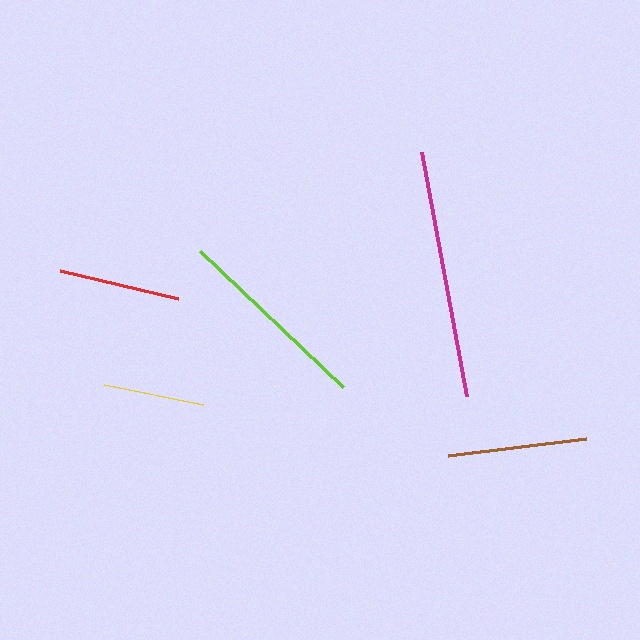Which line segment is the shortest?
The yellow line is the shortest at approximately 101 pixels.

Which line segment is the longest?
The magenta line is the longest at approximately 248 pixels.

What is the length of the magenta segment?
The magenta segment is approximately 248 pixels long.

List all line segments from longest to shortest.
From longest to shortest: magenta, lime, brown, red, yellow.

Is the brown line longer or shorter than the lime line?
The lime line is longer than the brown line.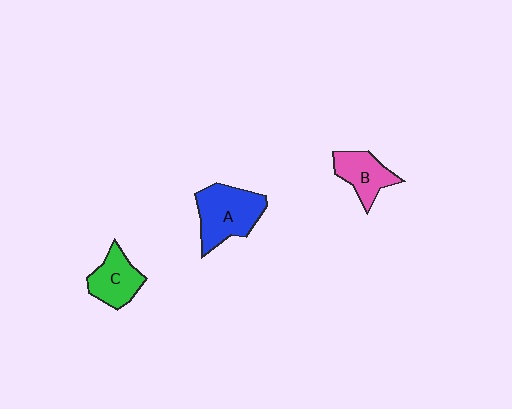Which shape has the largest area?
Shape A (blue).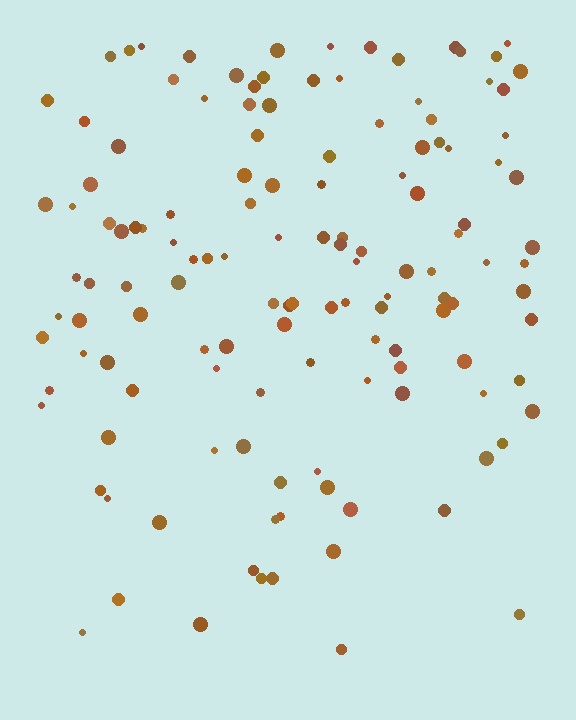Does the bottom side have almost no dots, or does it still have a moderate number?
Still a moderate number, just noticeably fewer than the top.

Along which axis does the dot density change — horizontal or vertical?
Vertical.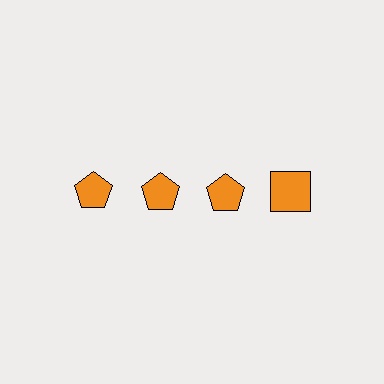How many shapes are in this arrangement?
There are 4 shapes arranged in a grid pattern.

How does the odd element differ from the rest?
It has a different shape: square instead of pentagon.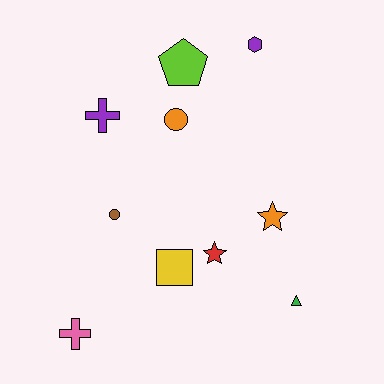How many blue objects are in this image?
There are no blue objects.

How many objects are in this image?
There are 10 objects.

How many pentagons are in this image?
There is 1 pentagon.